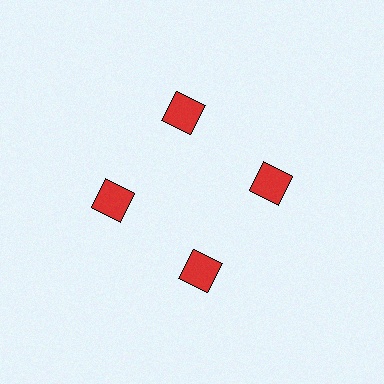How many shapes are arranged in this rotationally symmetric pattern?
There are 4 shapes, arranged in 4 groups of 1.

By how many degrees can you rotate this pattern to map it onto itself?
The pattern maps onto itself every 90 degrees of rotation.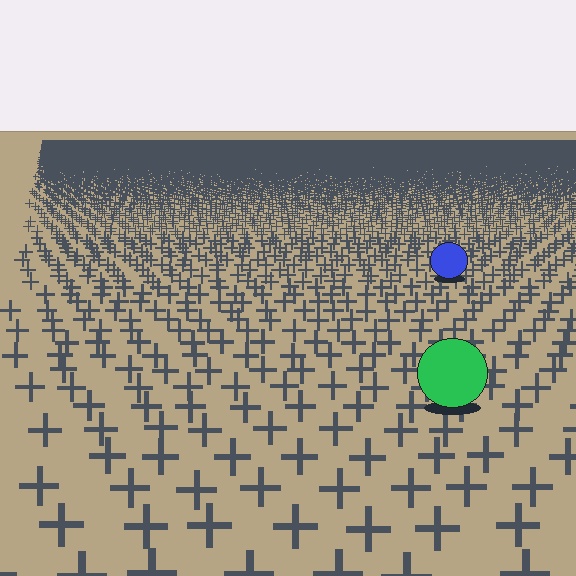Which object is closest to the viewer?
The green circle is closest. The texture marks near it are larger and more spread out.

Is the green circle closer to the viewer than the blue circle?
Yes. The green circle is closer — you can tell from the texture gradient: the ground texture is coarser near it.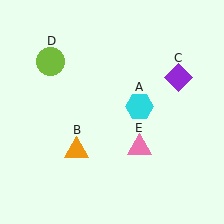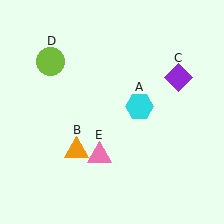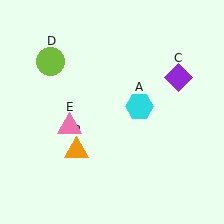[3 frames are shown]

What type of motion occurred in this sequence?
The pink triangle (object E) rotated clockwise around the center of the scene.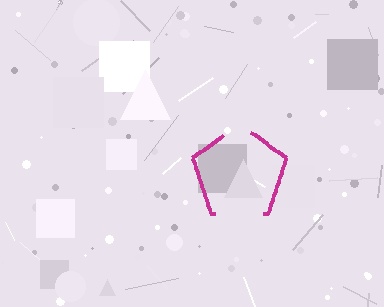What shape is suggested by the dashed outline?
The dashed outline suggests a pentagon.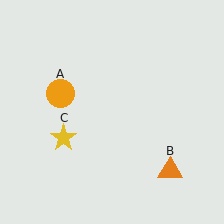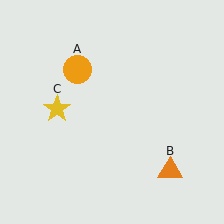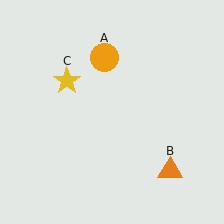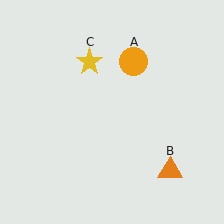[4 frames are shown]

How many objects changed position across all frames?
2 objects changed position: orange circle (object A), yellow star (object C).